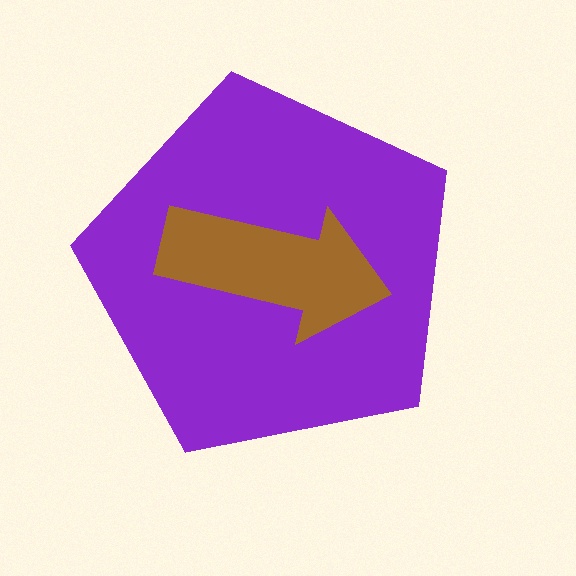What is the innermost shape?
The brown arrow.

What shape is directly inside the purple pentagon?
The brown arrow.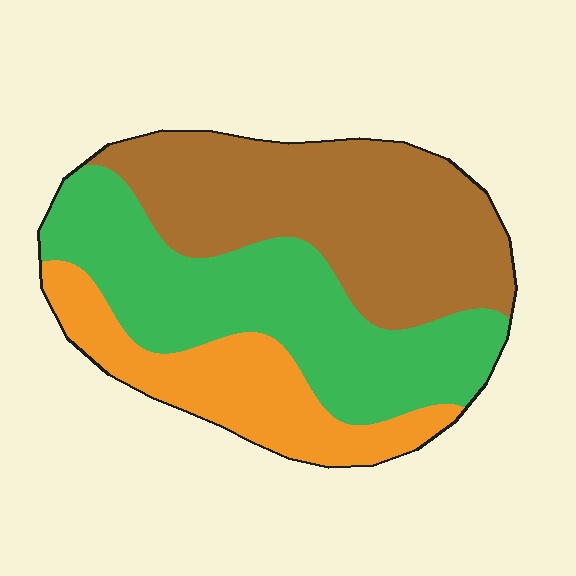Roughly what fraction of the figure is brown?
Brown covers around 40% of the figure.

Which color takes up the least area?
Orange, at roughly 20%.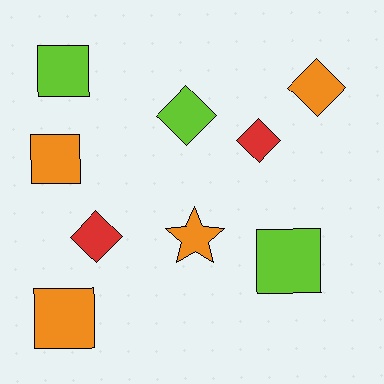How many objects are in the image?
There are 9 objects.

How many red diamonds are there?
There are 2 red diamonds.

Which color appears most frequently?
Orange, with 4 objects.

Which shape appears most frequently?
Diamond, with 4 objects.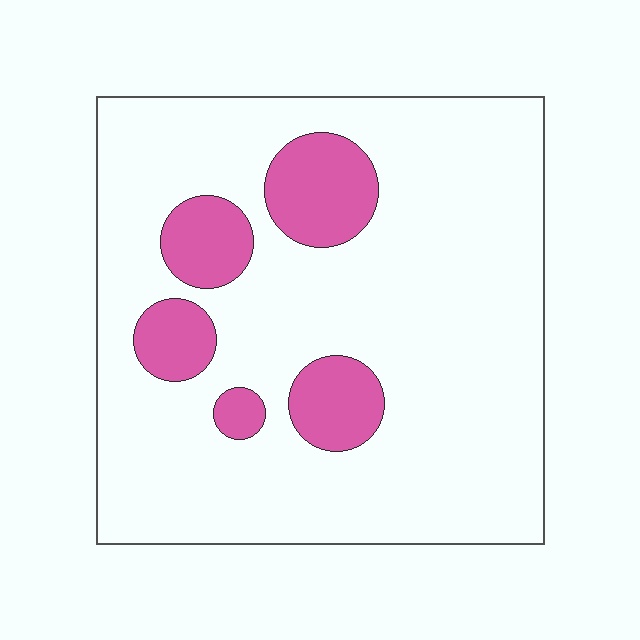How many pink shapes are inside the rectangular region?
5.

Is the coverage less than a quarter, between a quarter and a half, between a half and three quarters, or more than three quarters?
Less than a quarter.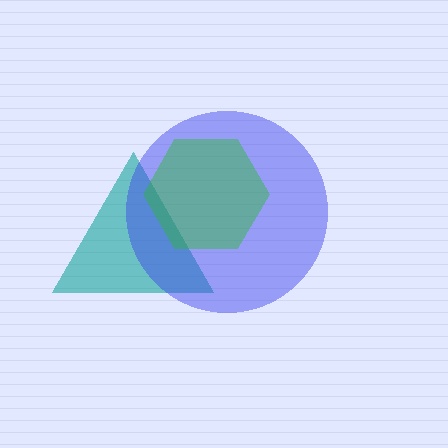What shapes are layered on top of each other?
The layered shapes are: a teal triangle, a blue circle, a green hexagon.